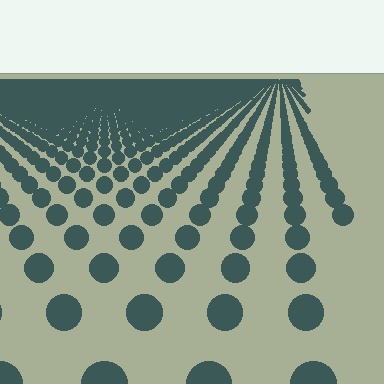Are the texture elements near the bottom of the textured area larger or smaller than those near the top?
Larger. Near the bottom, elements are closer to the viewer and appear at a bigger on-screen size.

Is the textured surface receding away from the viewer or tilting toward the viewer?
The surface is receding away from the viewer. Texture elements get smaller and denser toward the top.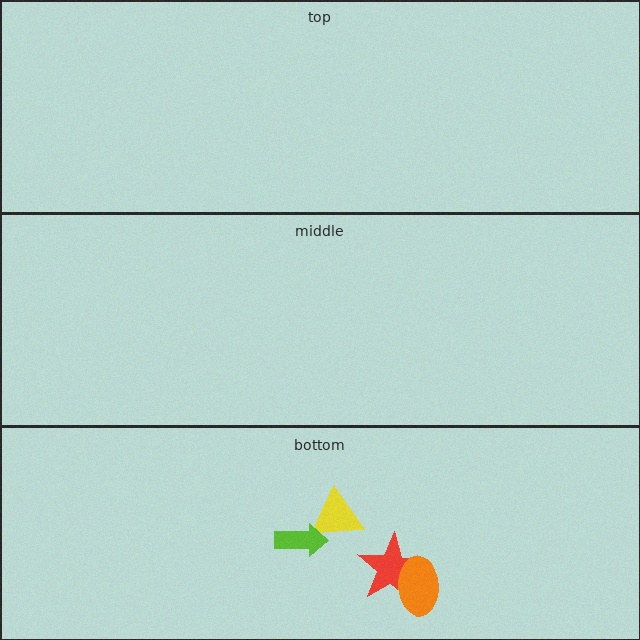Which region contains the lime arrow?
The bottom region.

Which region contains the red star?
The bottom region.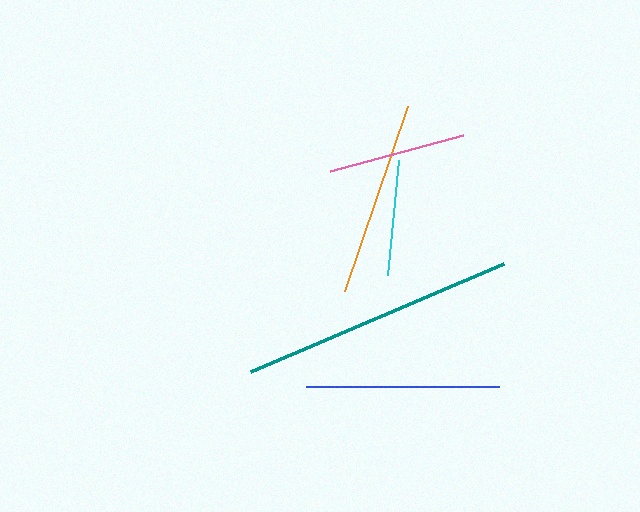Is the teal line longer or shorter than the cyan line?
The teal line is longer than the cyan line.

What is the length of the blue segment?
The blue segment is approximately 193 pixels long.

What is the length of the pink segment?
The pink segment is approximately 138 pixels long.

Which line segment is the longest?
The teal line is the longest at approximately 275 pixels.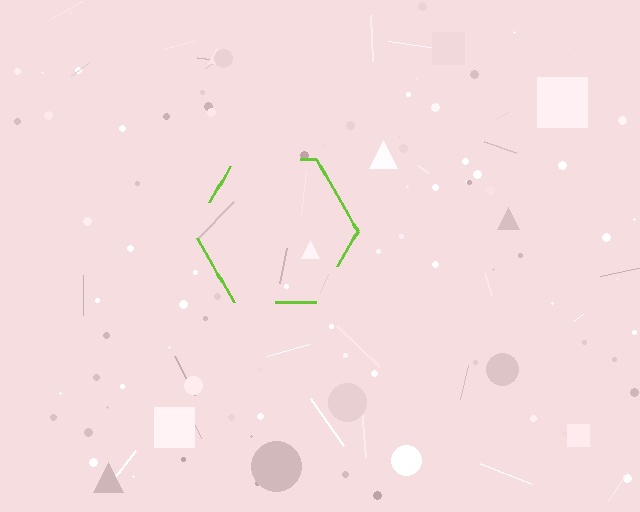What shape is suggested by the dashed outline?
The dashed outline suggests a hexagon.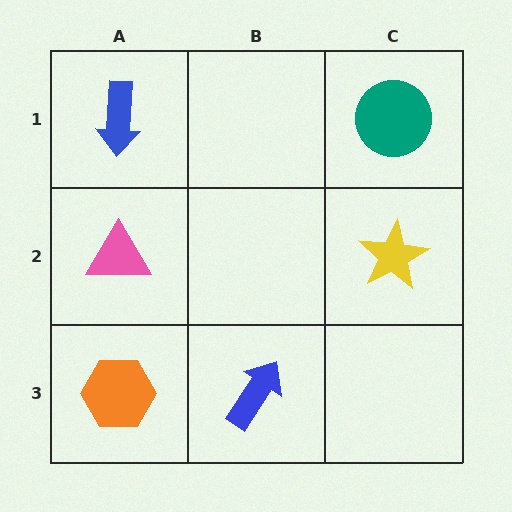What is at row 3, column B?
A blue arrow.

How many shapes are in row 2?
2 shapes.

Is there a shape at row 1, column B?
No, that cell is empty.